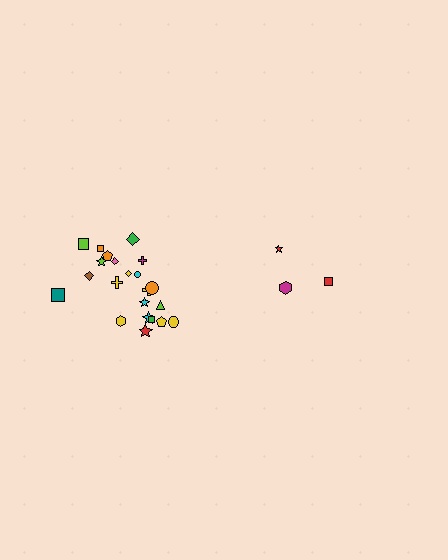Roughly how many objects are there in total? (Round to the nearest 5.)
Roughly 25 objects in total.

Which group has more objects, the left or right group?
The left group.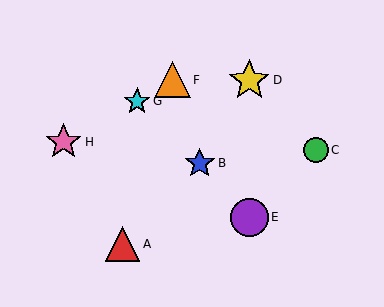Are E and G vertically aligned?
No, E is at x≈249 and G is at x≈137.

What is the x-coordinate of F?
Object F is at x≈172.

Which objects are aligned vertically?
Objects D, E are aligned vertically.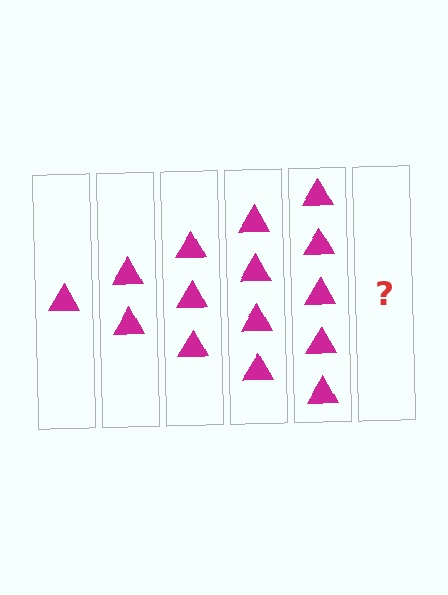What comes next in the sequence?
The next element should be 6 triangles.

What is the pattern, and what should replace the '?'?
The pattern is that each step adds one more triangle. The '?' should be 6 triangles.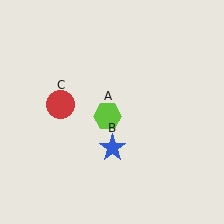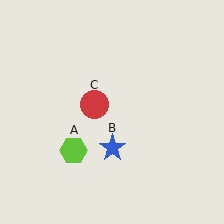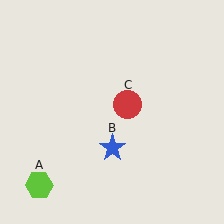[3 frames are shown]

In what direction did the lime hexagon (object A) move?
The lime hexagon (object A) moved down and to the left.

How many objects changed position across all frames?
2 objects changed position: lime hexagon (object A), red circle (object C).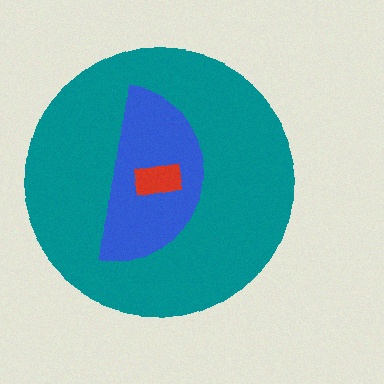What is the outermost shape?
The teal circle.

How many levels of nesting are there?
3.